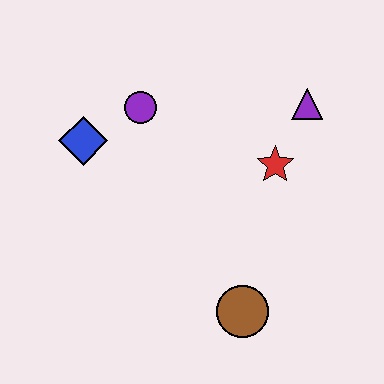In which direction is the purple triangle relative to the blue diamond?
The purple triangle is to the right of the blue diamond.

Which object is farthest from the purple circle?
The brown circle is farthest from the purple circle.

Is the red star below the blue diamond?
Yes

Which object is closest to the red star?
The purple triangle is closest to the red star.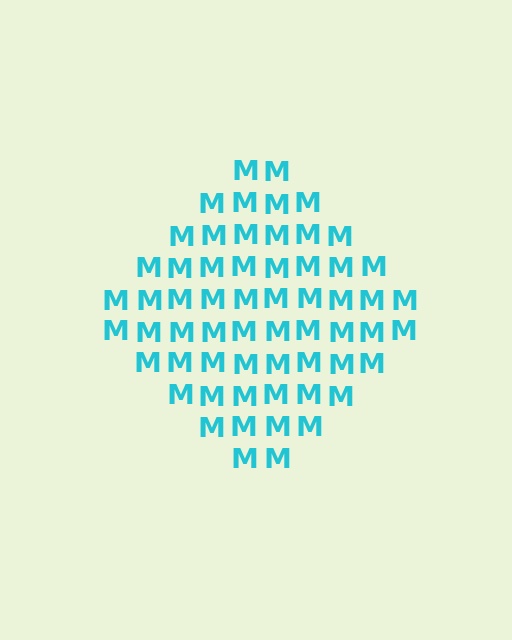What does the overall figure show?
The overall figure shows a diamond.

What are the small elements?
The small elements are letter M's.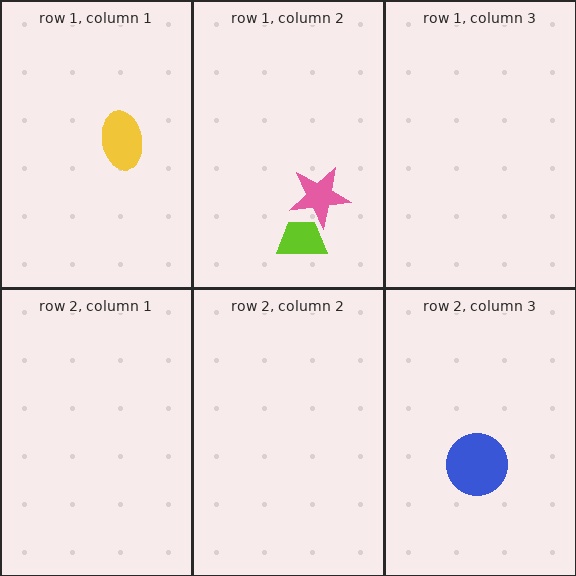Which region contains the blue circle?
The row 2, column 3 region.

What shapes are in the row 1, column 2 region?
The pink star, the lime trapezoid.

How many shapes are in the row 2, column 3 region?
1.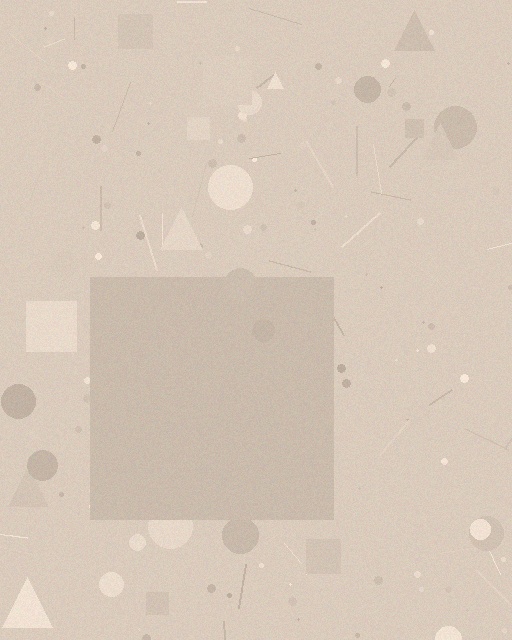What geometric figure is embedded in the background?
A square is embedded in the background.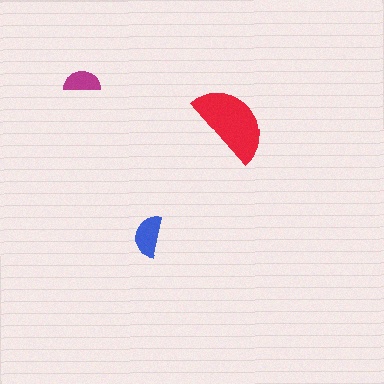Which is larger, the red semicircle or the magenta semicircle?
The red one.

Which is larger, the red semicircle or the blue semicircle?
The red one.